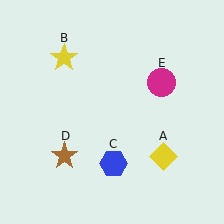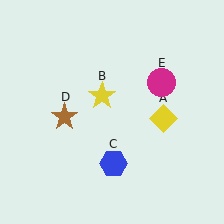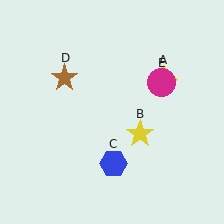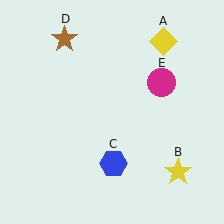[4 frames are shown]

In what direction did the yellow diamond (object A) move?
The yellow diamond (object A) moved up.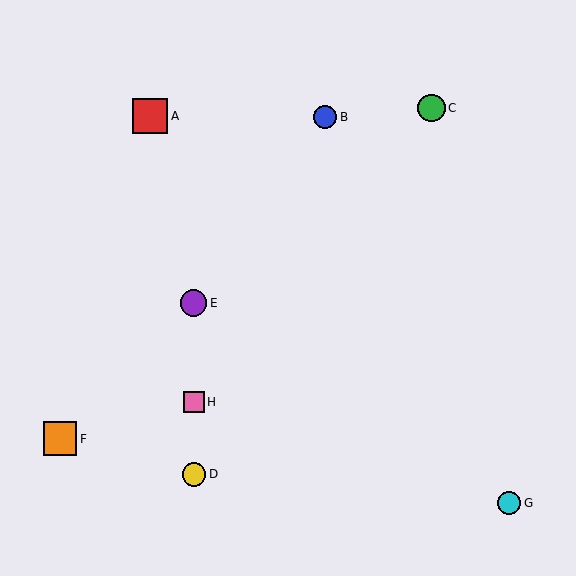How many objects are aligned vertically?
3 objects (D, E, H) are aligned vertically.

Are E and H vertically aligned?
Yes, both are at x≈194.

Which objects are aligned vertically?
Objects D, E, H are aligned vertically.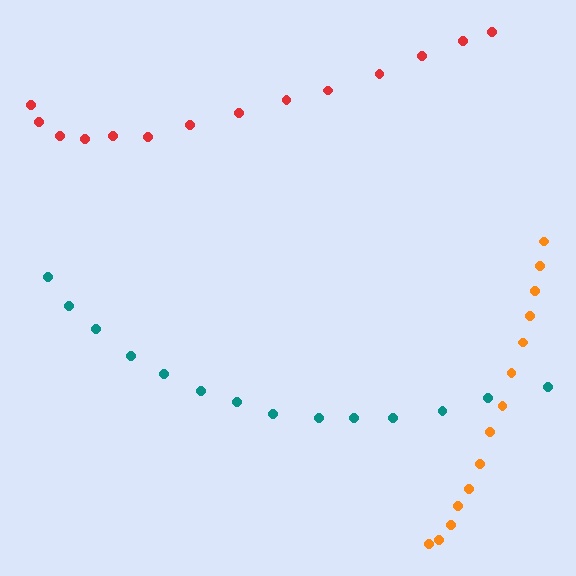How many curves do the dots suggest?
There are 3 distinct paths.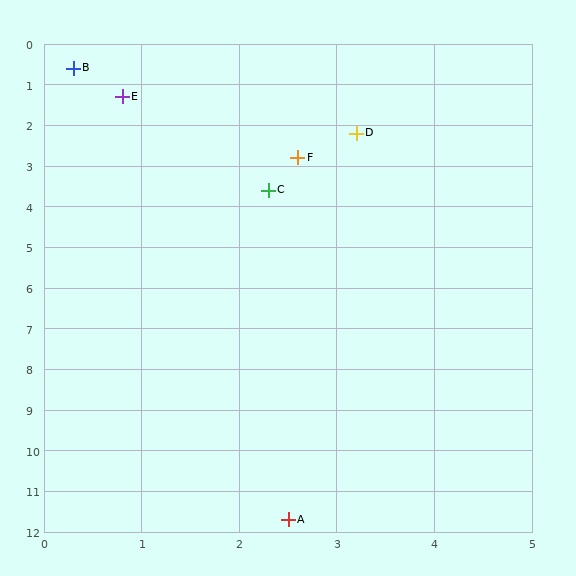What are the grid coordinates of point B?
Point B is at approximately (0.3, 0.6).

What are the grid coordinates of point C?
Point C is at approximately (2.3, 3.6).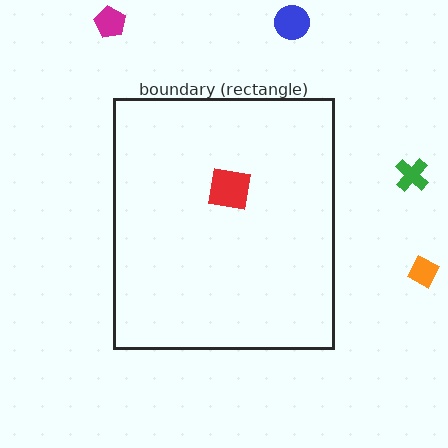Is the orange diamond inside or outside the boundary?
Outside.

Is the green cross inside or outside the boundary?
Outside.